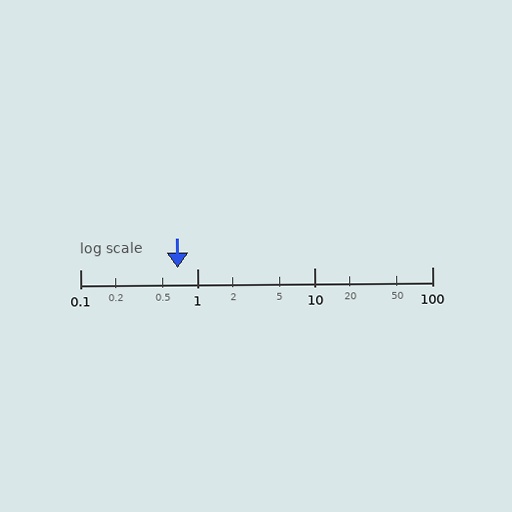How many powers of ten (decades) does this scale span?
The scale spans 3 decades, from 0.1 to 100.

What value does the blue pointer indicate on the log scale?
The pointer indicates approximately 0.68.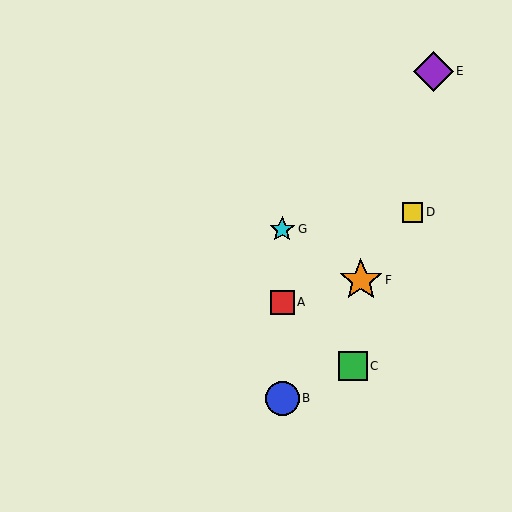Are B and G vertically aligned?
Yes, both are at x≈282.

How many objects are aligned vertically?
3 objects (A, B, G) are aligned vertically.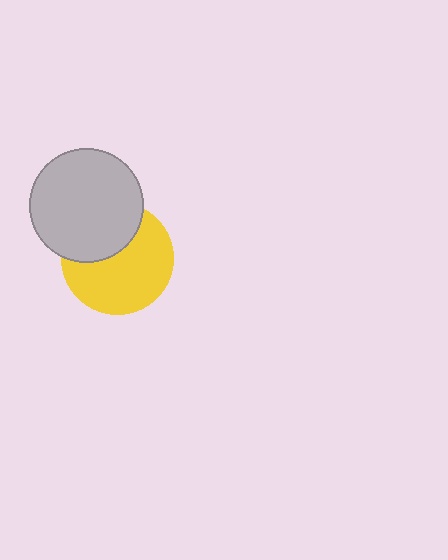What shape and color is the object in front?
The object in front is a light gray circle.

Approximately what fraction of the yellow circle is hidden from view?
Roughly 36% of the yellow circle is hidden behind the light gray circle.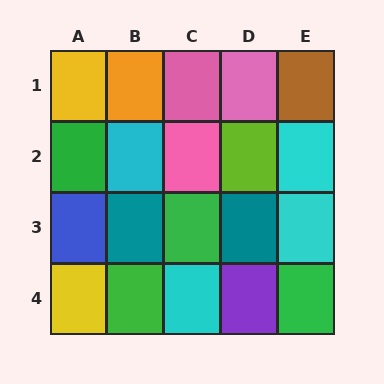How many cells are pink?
3 cells are pink.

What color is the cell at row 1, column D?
Pink.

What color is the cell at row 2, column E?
Cyan.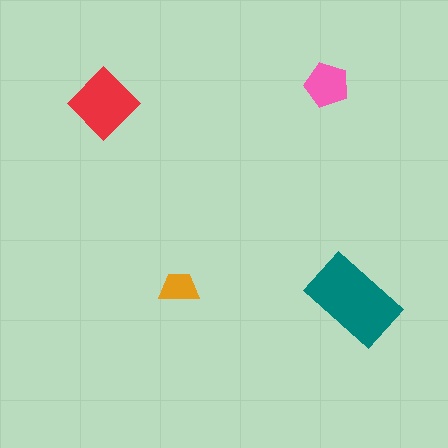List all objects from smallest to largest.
The orange trapezoid, the pink pentagon, the red diamond, the teal rectangle.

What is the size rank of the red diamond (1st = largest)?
2nd.